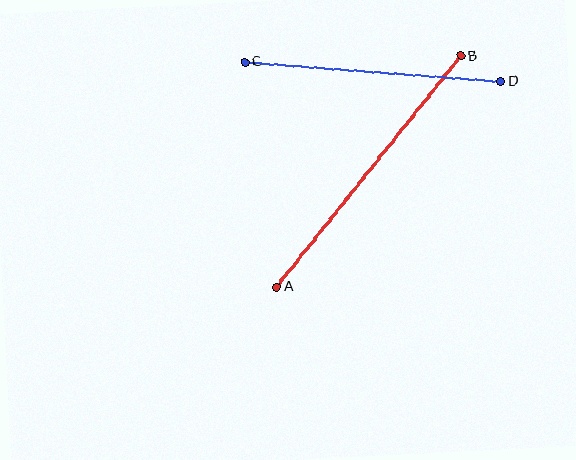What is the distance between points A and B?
The distance is approximately 296 pixels.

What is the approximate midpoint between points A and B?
The midpoint is at approximately (369, 171) pixels.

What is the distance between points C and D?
The distance is approximately 256 pixels.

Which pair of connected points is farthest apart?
Points A and B are farthest apart.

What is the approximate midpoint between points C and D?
The midpoint is at approximately (373, 72) pixels.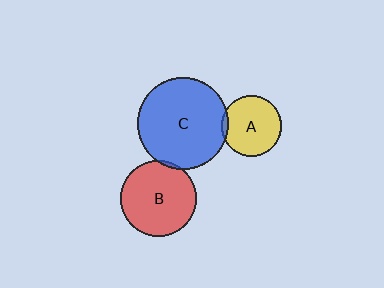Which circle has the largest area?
Circle C (blue).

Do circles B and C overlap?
Yes.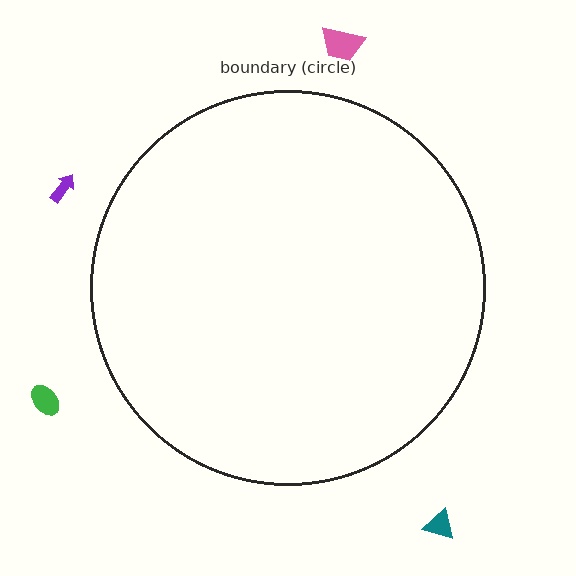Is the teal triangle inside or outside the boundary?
Outside.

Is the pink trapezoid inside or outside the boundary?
Outside.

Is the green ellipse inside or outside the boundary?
Outside.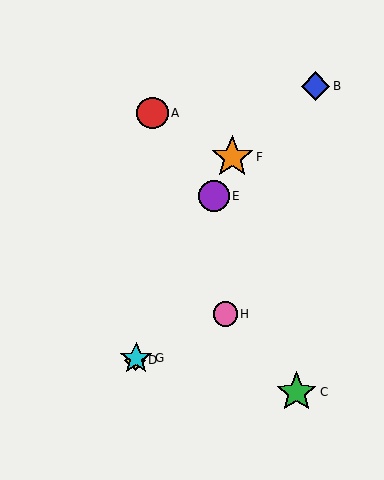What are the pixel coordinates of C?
Object C is at (296, 392).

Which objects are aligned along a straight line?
Objects D, E, F, G are aligned along a straight line.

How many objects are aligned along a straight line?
4 objects (D, E, F, G) are aligned along a straight line.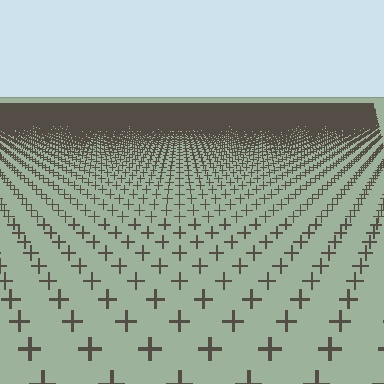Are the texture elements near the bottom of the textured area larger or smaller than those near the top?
Larger. Near the bottom, elements are closer to the viewer and appear at a bigger on-screen size.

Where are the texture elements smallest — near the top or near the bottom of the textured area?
Near the top.